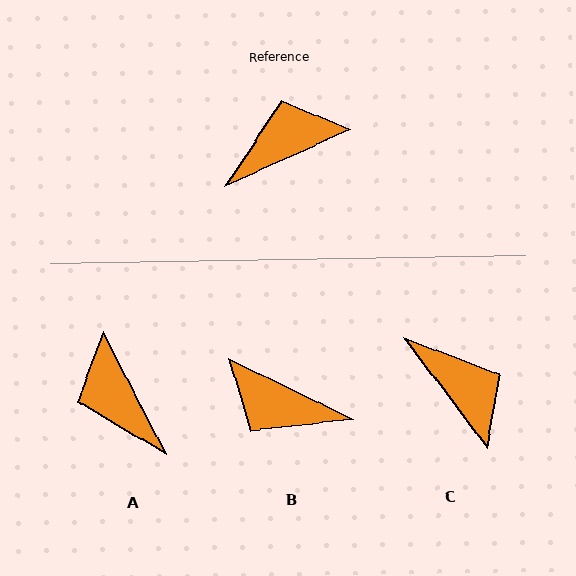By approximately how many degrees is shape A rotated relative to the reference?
Approximately 93 degrees counter-clockwise.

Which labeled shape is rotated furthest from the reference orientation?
B, about 130 degrees away.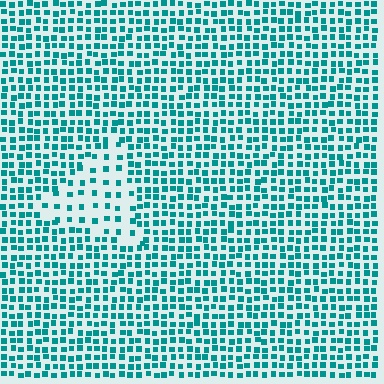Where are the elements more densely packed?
The elements are more densely packed outside the triangle boundary.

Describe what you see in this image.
The image contains small teal elements arranged at two different densities. A triangle-shaped region is visible where the elements are less densely packed than the surrounding area.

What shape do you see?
I see a triangle.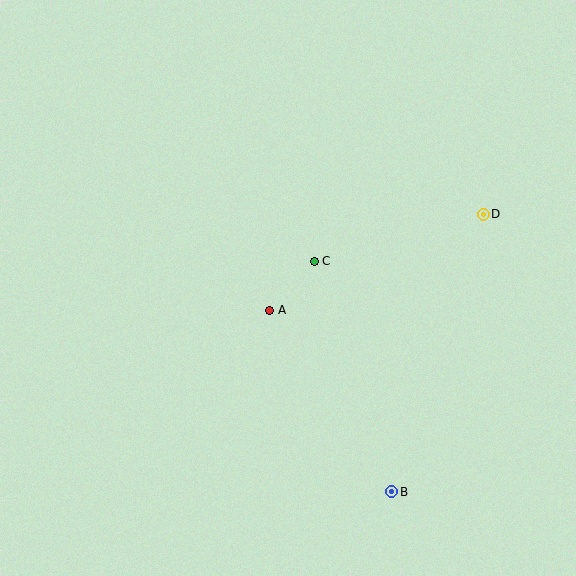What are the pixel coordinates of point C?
Point C is at (314, 261).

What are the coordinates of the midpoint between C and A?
The midpoint between C and A is at (292, 286).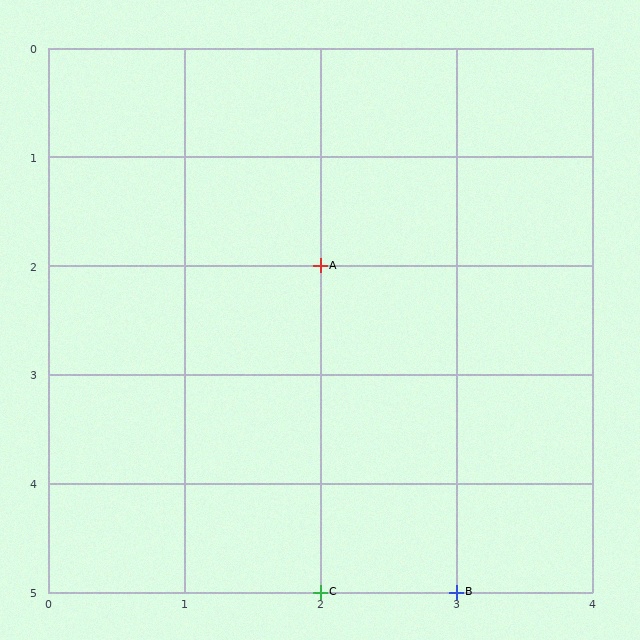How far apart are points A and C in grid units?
Points A and C are 3 rows apart.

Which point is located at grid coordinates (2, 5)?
Point C is at (2, 5).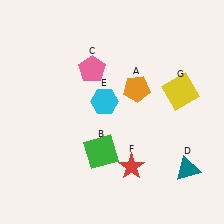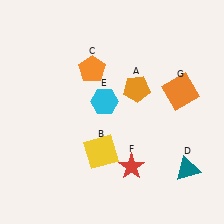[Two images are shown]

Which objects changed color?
B changed from green to yellow. C changed from pink to orange. G changed from yellow to orange.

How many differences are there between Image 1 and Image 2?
There are 3 differences between the two images.